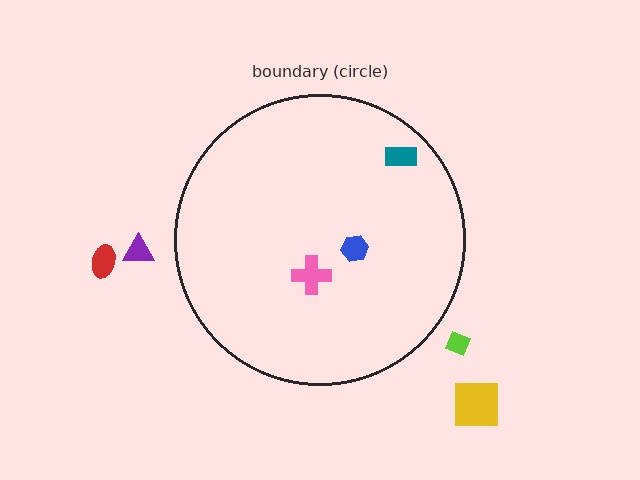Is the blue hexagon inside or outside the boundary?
Inside.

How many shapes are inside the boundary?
3 inside, 4 outside.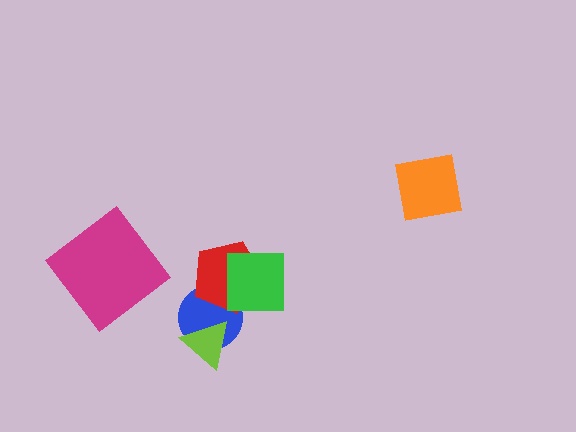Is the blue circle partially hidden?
Yes, it is partially covered by another shape.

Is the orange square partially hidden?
No, no other shape covers it.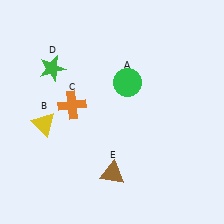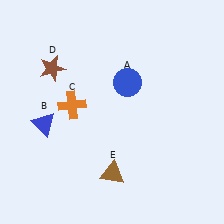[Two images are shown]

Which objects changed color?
A changed from green to blue. B changed from yellow to blue. D changed from green to brown.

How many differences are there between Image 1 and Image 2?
There are 3 differences between the two images.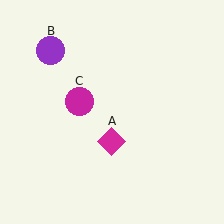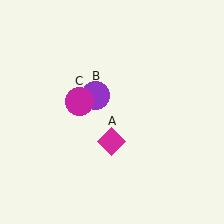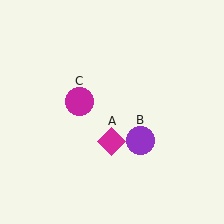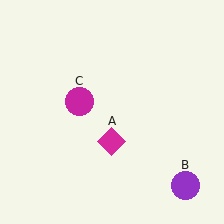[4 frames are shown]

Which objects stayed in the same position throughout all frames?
Magenta diamond (object A) and magenta circle (object C) remained stationary.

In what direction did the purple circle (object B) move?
The purple circle (object B) moved down and to the right.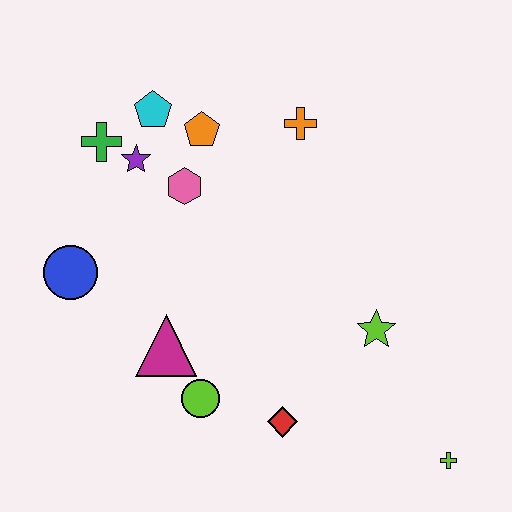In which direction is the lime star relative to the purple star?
The lime star is to the right of the purple star.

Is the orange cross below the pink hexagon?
No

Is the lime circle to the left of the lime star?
Yes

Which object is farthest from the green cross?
The lime cross is farthest from the green cross.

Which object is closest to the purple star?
The green cross is closest to the purple star.